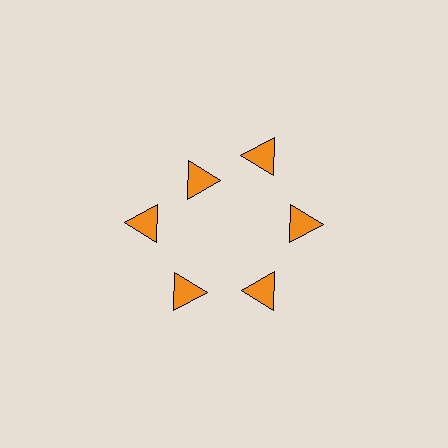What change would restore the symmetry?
The symmetry would be restored by moving it outward, back onto the ring so that all 6 triangles sit at equal angles and equal distance from the center.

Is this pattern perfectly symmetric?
No. The 6 orange triangles are arranged in a ring, but one element near the 11 o'clock position is pulled inward toward the center, breaking the 6-fold rotational symmetry.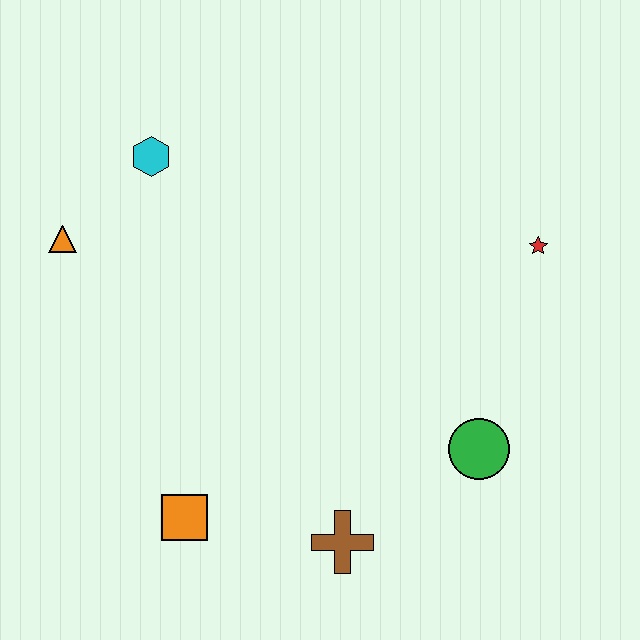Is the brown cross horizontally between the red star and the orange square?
Yes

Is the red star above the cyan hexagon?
No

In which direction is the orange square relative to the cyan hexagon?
The orange square is below the cyan hexagon.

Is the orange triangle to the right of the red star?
No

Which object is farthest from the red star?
The orange triangle is farthest from the red star.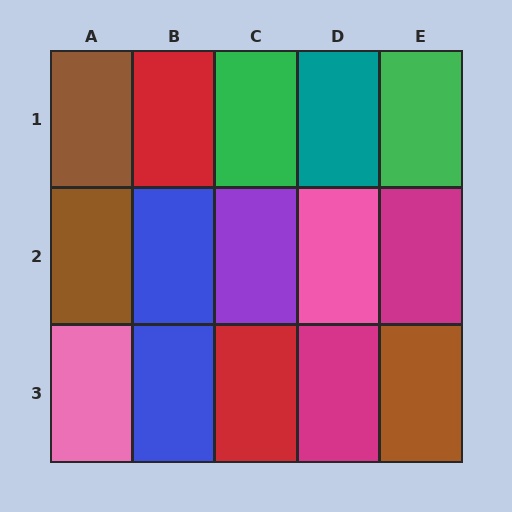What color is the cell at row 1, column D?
Teal.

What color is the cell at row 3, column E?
Brown.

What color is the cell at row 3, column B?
Blue.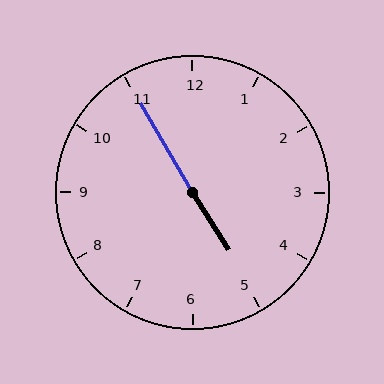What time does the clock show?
4:55.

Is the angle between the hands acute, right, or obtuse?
It is obtuse.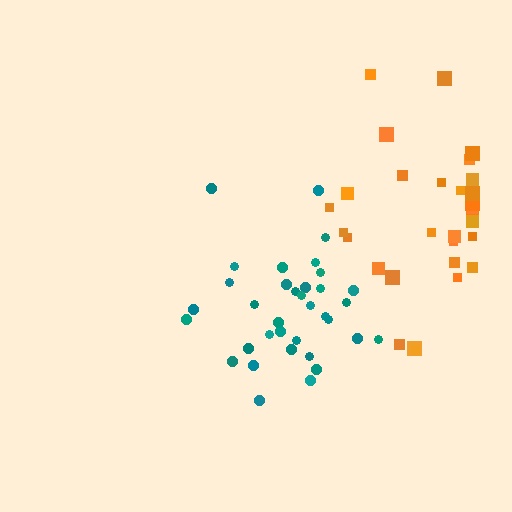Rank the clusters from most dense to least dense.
teal, orange.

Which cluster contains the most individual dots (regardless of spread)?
Teal (35).